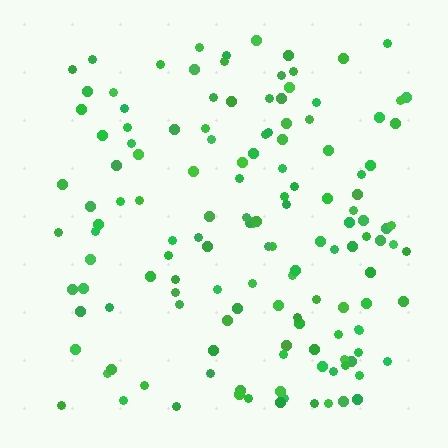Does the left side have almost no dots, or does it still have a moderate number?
Still a moderate number, just noticeably fewer than the right.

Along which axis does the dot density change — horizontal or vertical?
Horizontal.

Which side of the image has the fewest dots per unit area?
The left.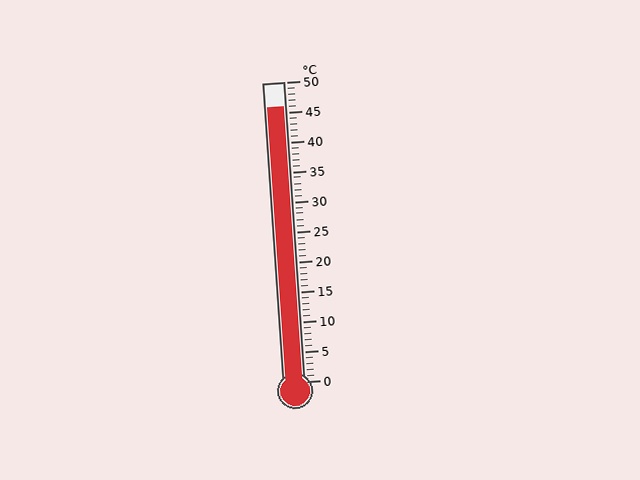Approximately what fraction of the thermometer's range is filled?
The thermometer is filled to approximately 90% of its range.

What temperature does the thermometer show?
The thermometer shows approximately 46°C.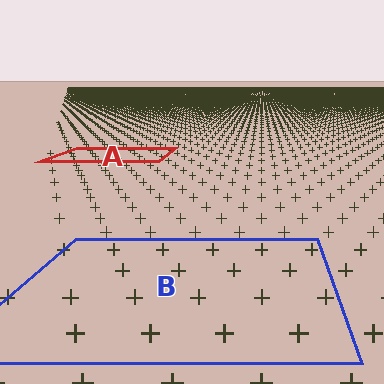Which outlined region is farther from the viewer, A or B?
Region A is farther from the viewer — the texture elements inside it appear smaller and more densely packed.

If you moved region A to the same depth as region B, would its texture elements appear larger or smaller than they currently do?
They would appear larger. At a closer depth, the same texture elements are projected at a bigger on-screen size.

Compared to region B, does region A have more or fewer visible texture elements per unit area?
Region A has more texture elements per unit area — they are packed more densely because it is farther away.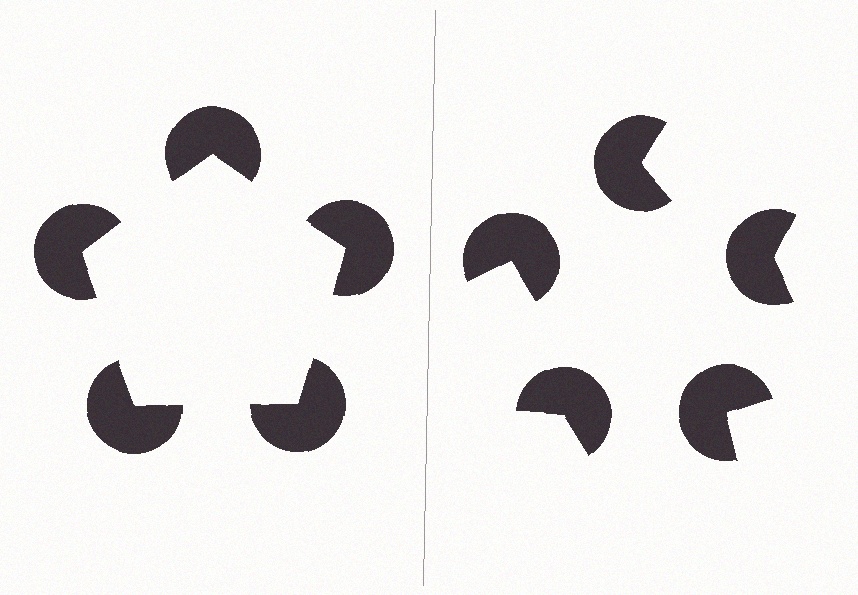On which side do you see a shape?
An illusory pentagon appears on the left side. On the right side the wedge cuts are rotated, so no coherent shape forms.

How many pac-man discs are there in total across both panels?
10 — 5 on each side.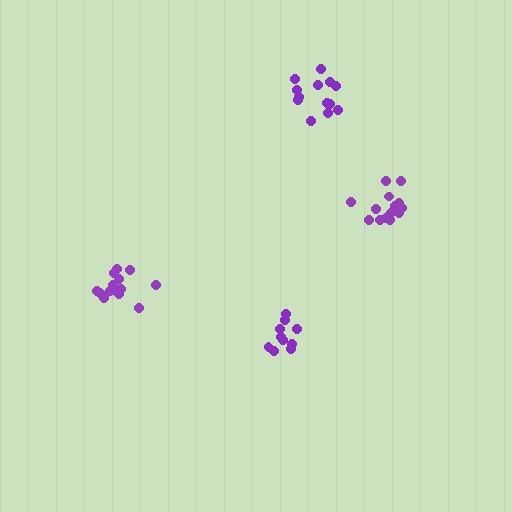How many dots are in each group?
Group 1: 13 dots, Group 2: 14 dots, Group 3: 14 dots, Group 4: 10 dots (51 total).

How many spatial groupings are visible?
There are 4 spatial groupings.